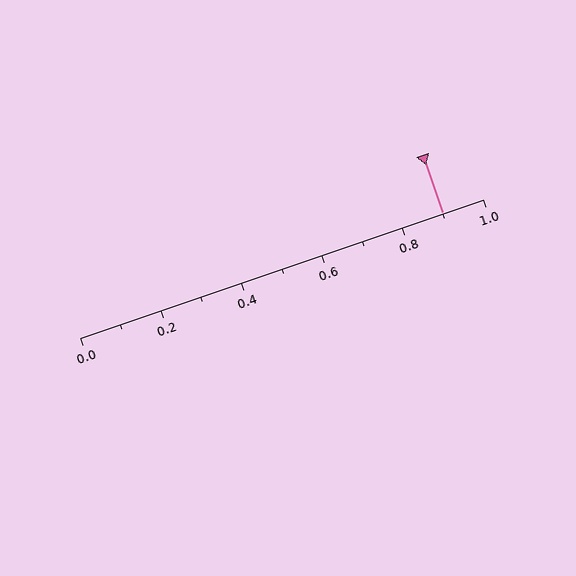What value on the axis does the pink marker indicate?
The marker indicates approximately 0.9.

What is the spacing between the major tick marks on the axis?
The major ticks are spaced 0.2 apart.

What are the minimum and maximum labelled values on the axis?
The axis runs from 0.0 to 1.0.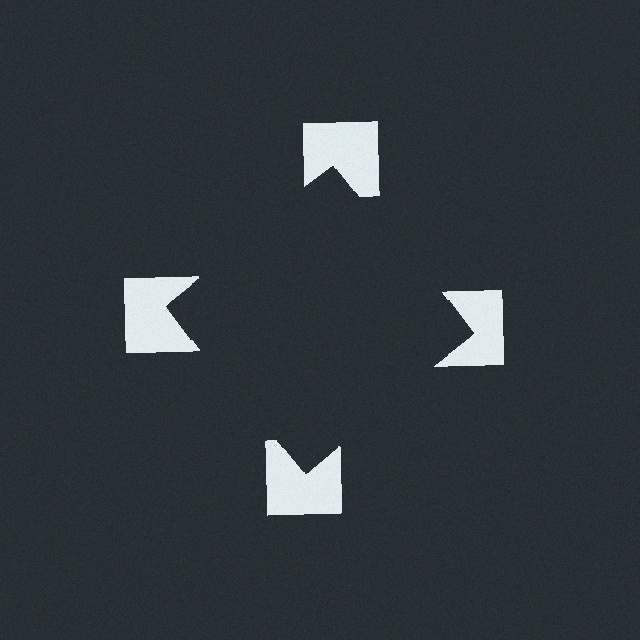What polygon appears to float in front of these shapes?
An illusory square — its edges are inferred from the aligned wedge cuts in the notched squares, not physically drawn.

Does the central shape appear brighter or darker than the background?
It typically appears slightly darker than the background, even though no actual brightness change is drawn.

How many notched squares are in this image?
There are 4 — one at each vertex of the illusory square.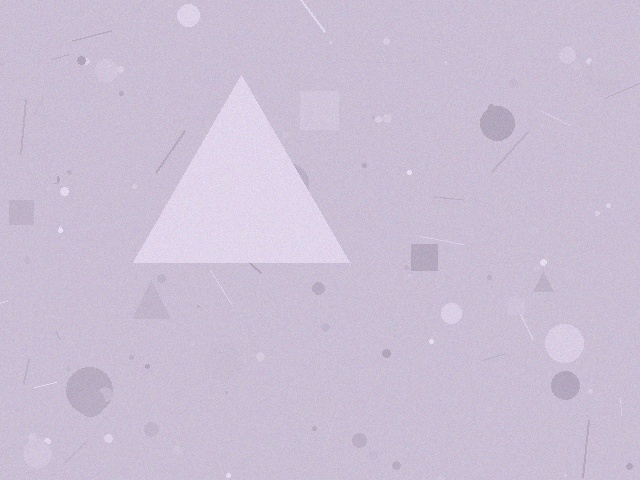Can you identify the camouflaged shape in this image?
The camouflaged shape is a triangle.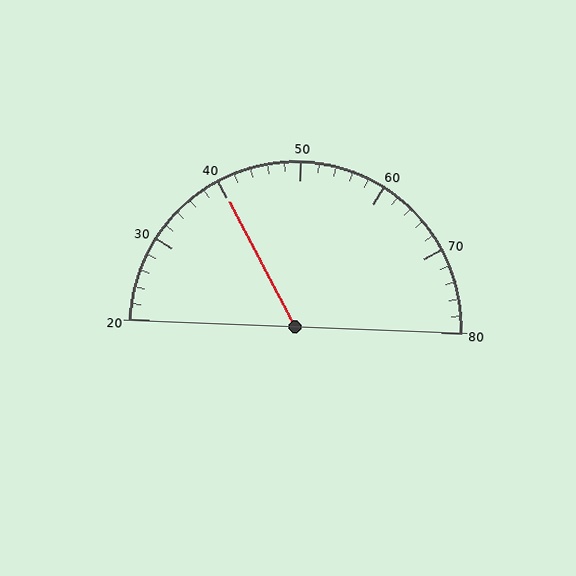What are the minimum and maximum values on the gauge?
The gauge ranges from 20 to 80.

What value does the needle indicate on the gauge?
The needle indicates approximately 40.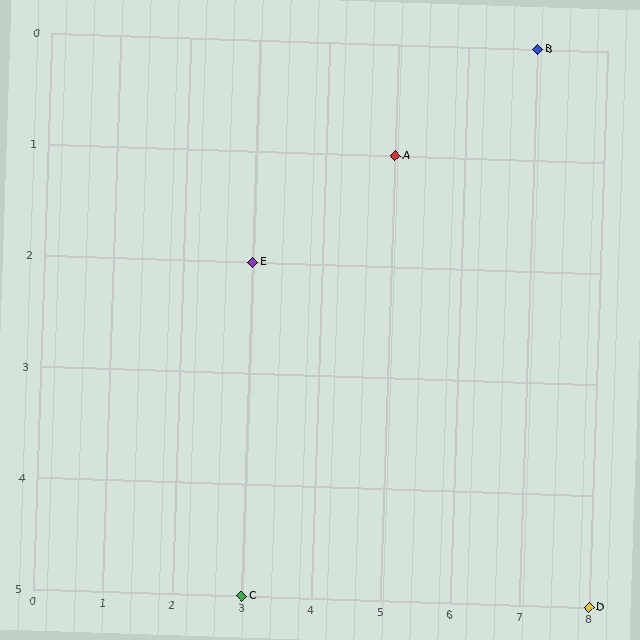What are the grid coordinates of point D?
Point D is at grid coordinates (8, 5).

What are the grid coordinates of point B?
Point B is at grid coordinates (7, 0).